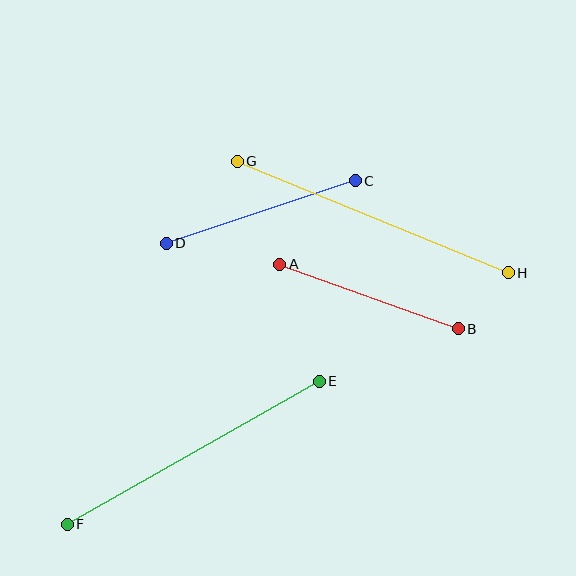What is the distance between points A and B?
The distance is approximately 190 pixels.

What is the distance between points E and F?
The distance is approximately 290 pixels.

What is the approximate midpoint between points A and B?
The midpoint is at approximately (369, 296) pixels.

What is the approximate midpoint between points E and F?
The midpoint is at approximately (193, 453) pixels.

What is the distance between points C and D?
The distance is approximately 199 pixels.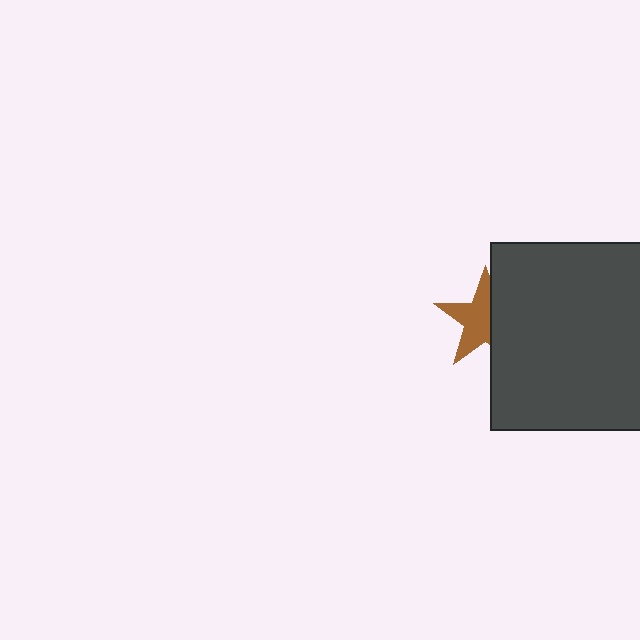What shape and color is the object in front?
The object in front is a dark gray rectangle.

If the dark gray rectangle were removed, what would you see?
You would see the complete brown star.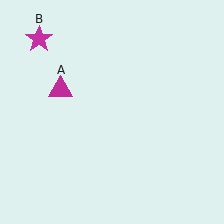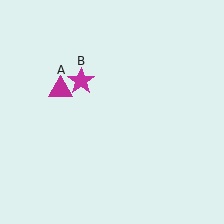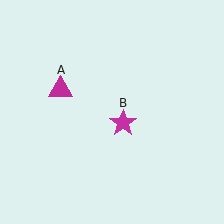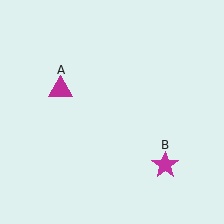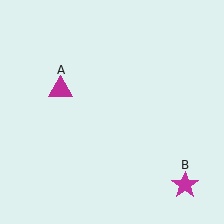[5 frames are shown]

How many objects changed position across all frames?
1 object changed position: magenta star (object B).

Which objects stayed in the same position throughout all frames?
Magenta triangle (object A) remained stationary.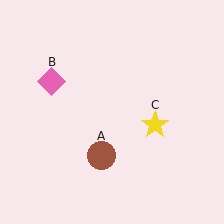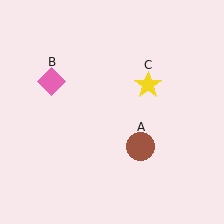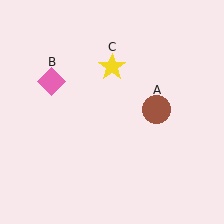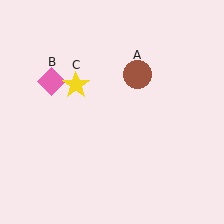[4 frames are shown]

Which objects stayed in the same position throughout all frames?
Pink diamond (object B) remained stationary.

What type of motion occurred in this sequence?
The brown circle (object A), yellow star (object C) rotated counterclockwise around the center of the scene.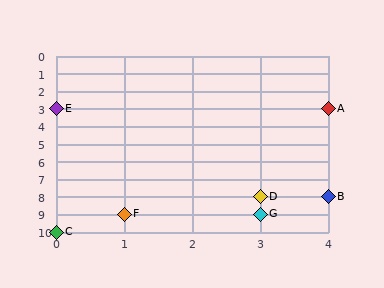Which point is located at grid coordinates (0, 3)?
Point E is at (0, 3).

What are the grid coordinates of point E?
Point E is at grid coordinates (0, 3).